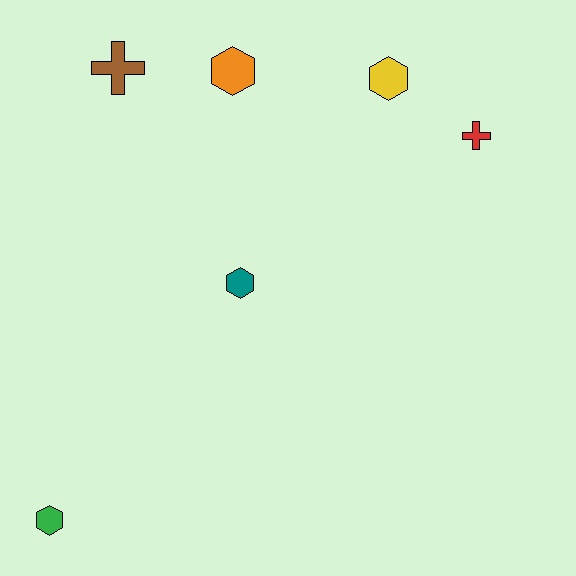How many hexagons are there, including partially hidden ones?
There are 4 hexagons.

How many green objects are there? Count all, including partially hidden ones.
There is 1 green object.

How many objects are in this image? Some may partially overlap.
There are 6 objects.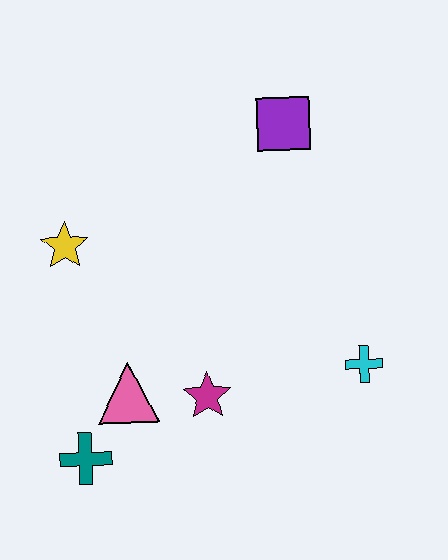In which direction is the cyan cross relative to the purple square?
The cyan cross is below the purple square.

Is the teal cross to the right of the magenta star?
No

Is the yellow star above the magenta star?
Yes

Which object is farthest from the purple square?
The teal cross is farthest from the purple square.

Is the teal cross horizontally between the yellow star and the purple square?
Yes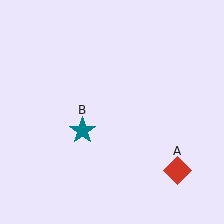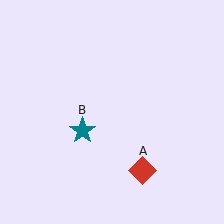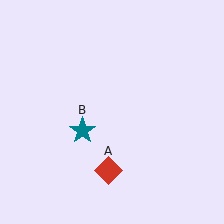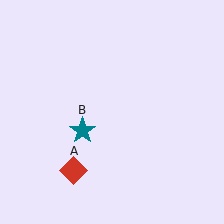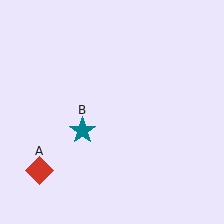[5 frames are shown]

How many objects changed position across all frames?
1 object changed position: red diamond (object A).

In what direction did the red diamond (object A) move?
The red diamond (object A) moved left.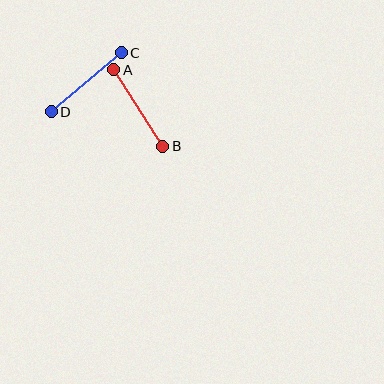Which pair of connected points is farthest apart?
Points C and D are farthest apart.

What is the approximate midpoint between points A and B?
The midpoint is at approximately (138, 108) pixels.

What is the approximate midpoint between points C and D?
The midpoint is at approximately (86, 82) pixels.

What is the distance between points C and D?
The distance is approximately 91 pixels.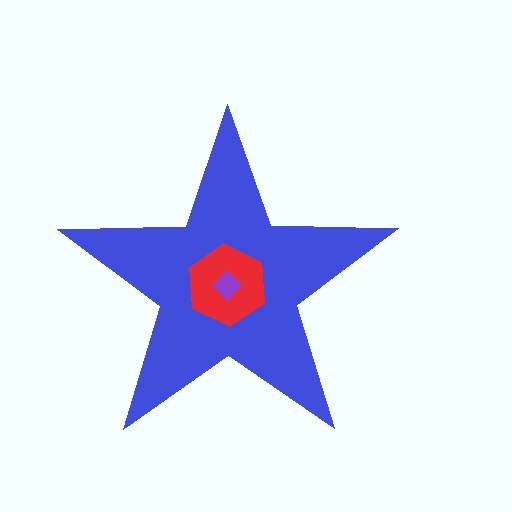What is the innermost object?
The purple diamond.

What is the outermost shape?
The blue star.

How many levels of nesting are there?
3.